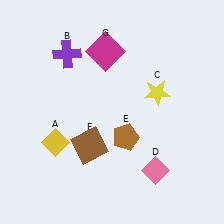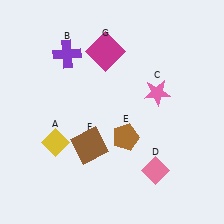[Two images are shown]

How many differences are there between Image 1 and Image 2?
There is 1 difference between the two images.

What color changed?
The star (C) changed from yellow in Image 1 to pink in Image 2.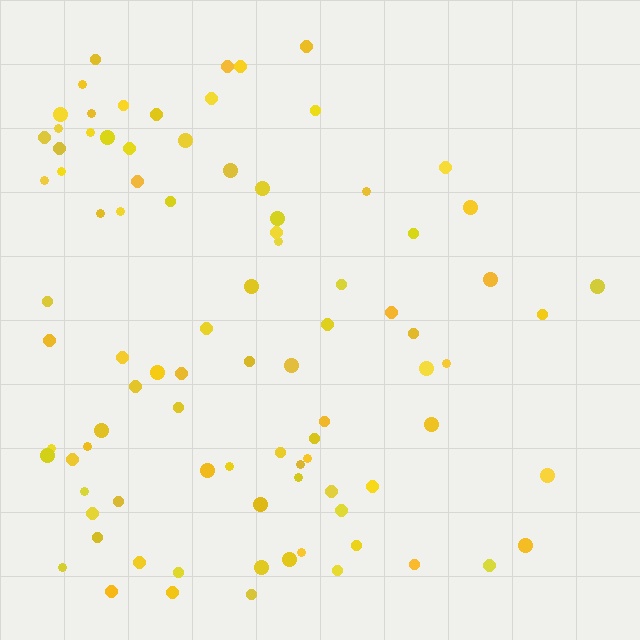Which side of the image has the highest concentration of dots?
The left.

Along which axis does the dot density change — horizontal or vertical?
Horizontal.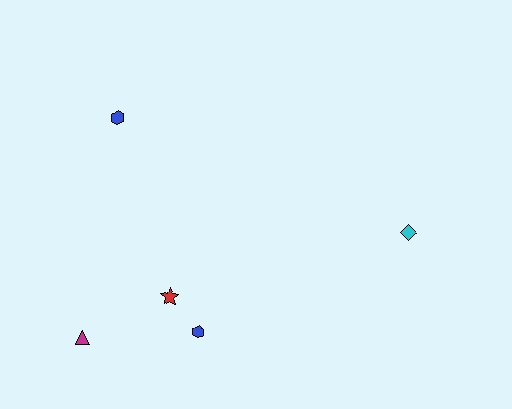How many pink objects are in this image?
There are no pink objects.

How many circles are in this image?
There are no circles.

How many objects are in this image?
There are 5 objects.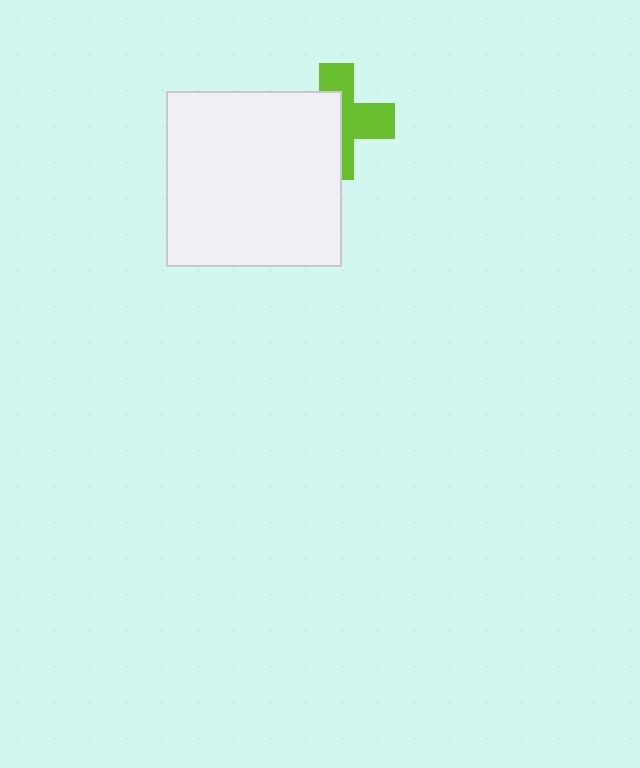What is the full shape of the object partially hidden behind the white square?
The partially hidden object is a lime cross.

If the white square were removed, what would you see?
You would see the complete lime cross.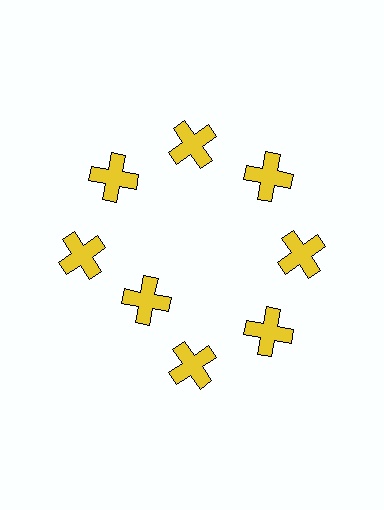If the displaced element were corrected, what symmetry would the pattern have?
It would have 8-fold rotational symmetry — the pattern would map onto itself every 45 degrees.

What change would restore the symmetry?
The symmetry would be restored by moving it outward, back onto the ring so that all 8 crosses sit at equal angles and equal distance from the center.